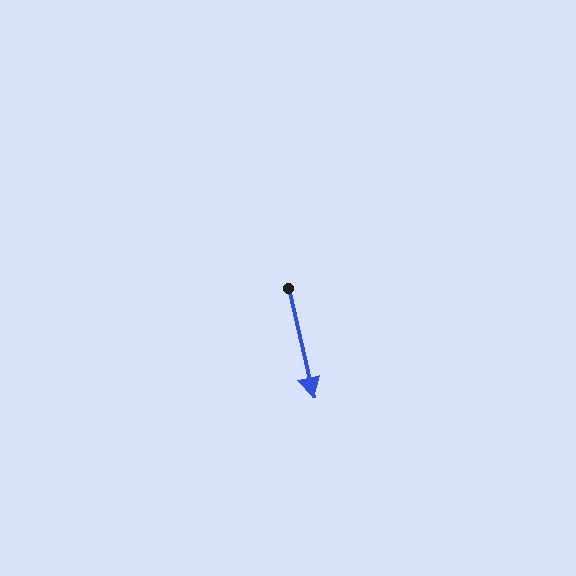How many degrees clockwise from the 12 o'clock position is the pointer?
Approximately 167 degrees.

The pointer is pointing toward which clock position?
Roughly 6 o'clock.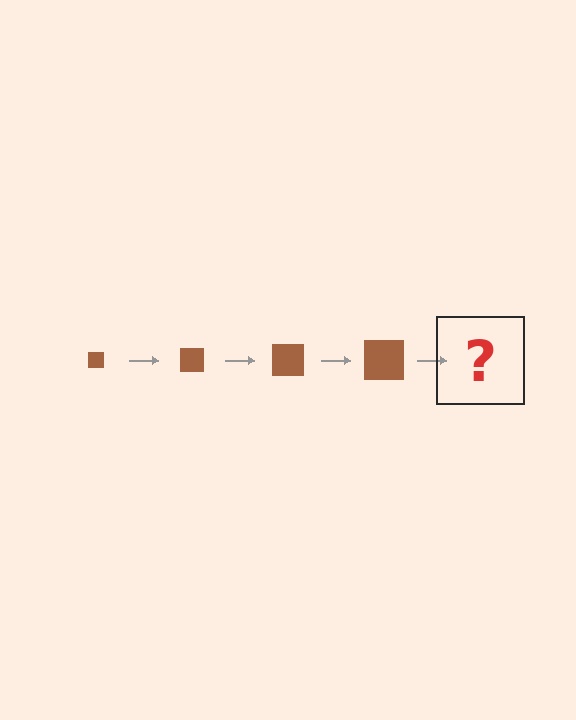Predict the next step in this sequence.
The next step is a brown square, larger than the previous one.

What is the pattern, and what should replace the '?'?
The pattern is that the square gets progressively larger each step. The '?' should be a brown square, larger than the previous one.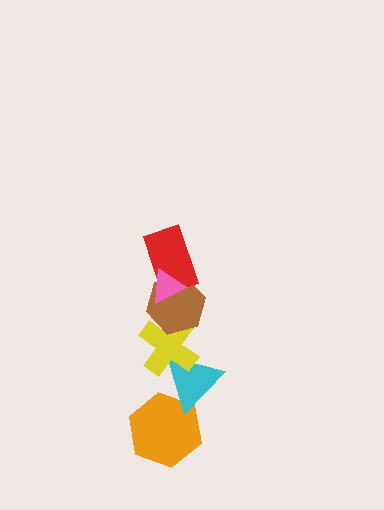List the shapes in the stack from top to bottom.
From top to bottom: the pink triangle, the red rectangle, the brown hexagon, the yellow cross, the cyan triangle, the orange hexagon.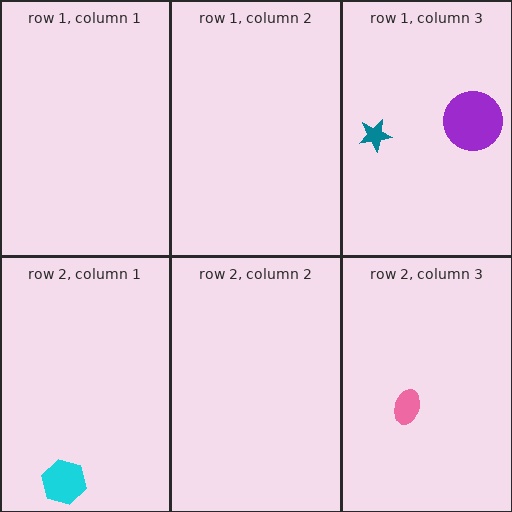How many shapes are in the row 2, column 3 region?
1.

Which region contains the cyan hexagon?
The row 2, column 1 region.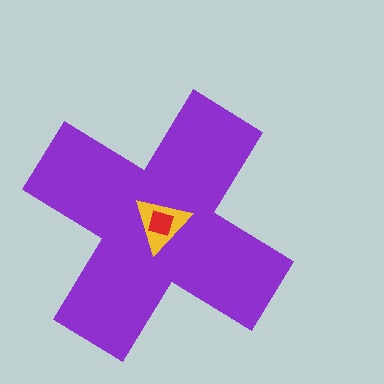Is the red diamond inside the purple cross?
Yes.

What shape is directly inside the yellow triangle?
The red diamond.